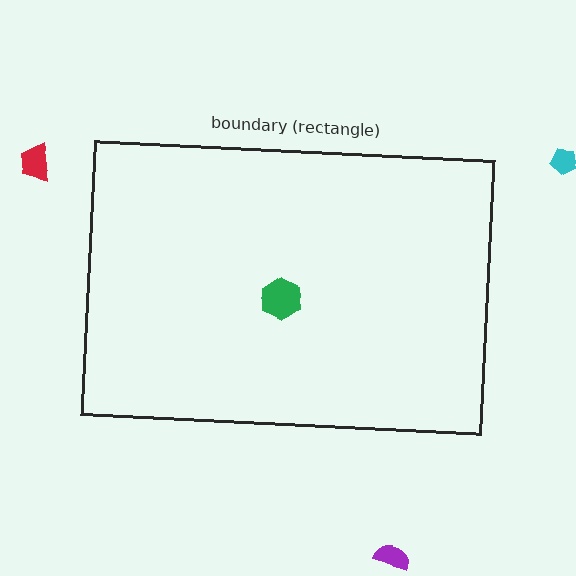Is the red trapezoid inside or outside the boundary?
Outside.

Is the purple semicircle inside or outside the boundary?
Outside.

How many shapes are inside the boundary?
1 inside, 3 outside.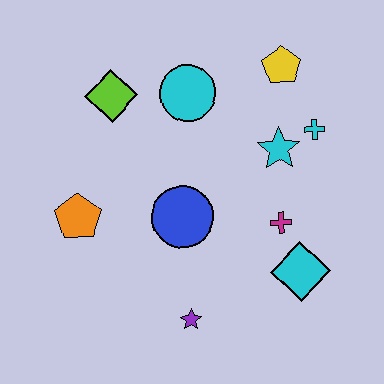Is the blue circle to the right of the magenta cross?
No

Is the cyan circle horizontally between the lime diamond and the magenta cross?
Yes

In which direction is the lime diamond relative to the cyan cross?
The lime diamond is to the left of the cyan cross.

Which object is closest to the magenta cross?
The cyan diamond is closest to the magenta cross.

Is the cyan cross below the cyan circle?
Yes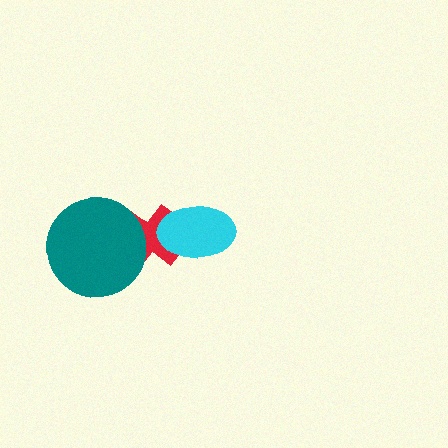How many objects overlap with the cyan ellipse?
1 object overlaps with the cyan ellipse.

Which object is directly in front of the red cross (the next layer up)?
The teal circle is directly in front of the red cross.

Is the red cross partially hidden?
Yes, it is partially covered by another shape.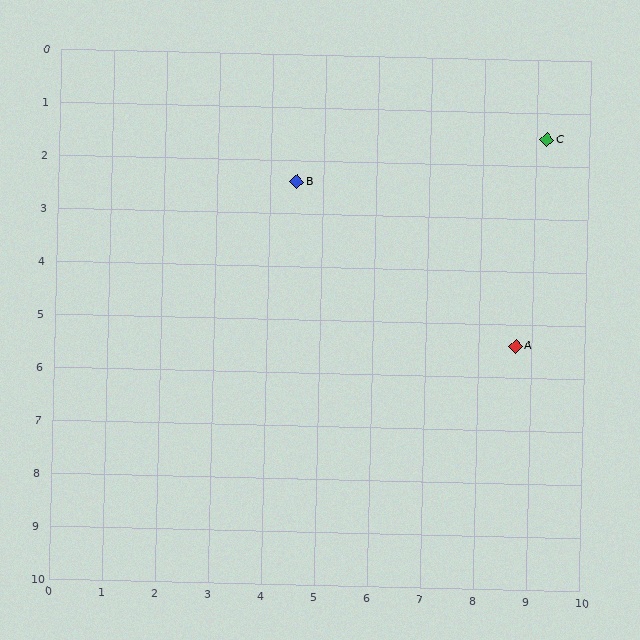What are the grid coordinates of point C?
Point C is at approximately (9.2, 1.5).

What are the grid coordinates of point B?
Point B is at approximately (4.5, 2.4).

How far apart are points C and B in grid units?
Points C and B are about 4.8 grid units apart.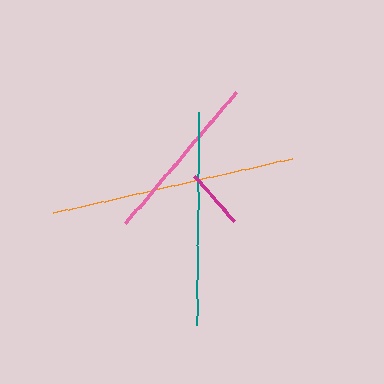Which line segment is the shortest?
The magenta line is the shortest at approximately 61 pixels.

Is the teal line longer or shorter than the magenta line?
The teal line is longer than the magenta line.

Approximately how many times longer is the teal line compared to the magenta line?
The teal line is approximately 3.5 times the length of the magenta line.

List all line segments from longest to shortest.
From longest to shortest: orange, teal, pink, magenta.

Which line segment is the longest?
The orange line is the longest at approximately 244 pixels.